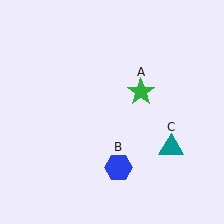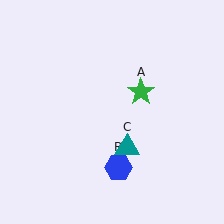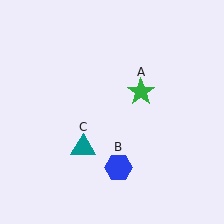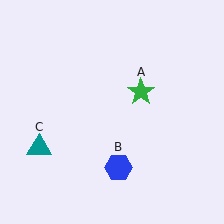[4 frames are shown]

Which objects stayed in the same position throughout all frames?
Green star (object A) and blue hexagon (object B) remained stationary.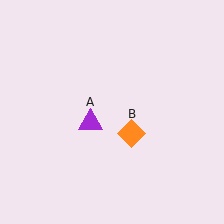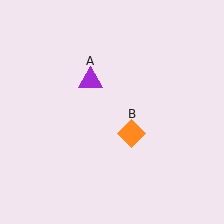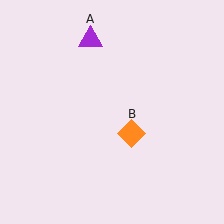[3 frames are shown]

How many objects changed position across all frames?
1 object changed position: purple triangle (object A).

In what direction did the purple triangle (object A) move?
The purple triangle (object A) moved up.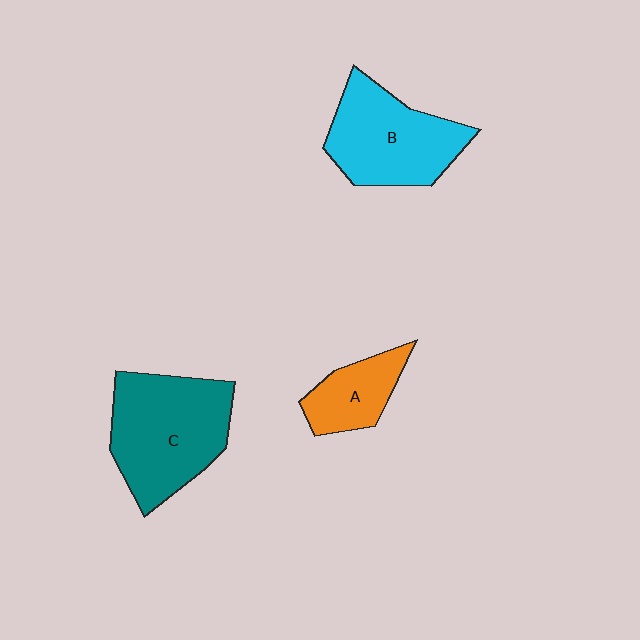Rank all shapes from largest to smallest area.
From largest to smallest: C (teal), B (cyan), A (orange).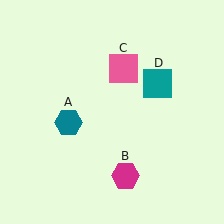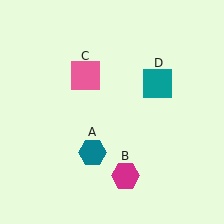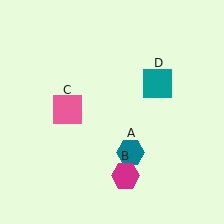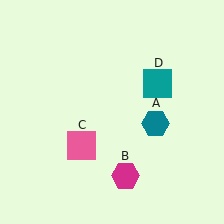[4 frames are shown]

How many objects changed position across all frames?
2 objects changed position: teal hexagon (object A), pink square (object C).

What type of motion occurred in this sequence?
The teal hexagon (object A), pink square (object C) rotated counterclockwise around the center of the scene.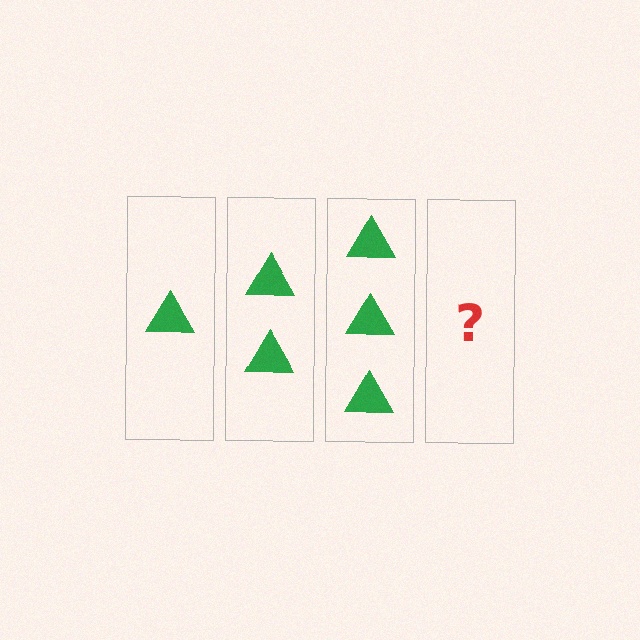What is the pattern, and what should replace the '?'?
The pattern is that each step adds one more triangle. The '?' should be 4 triangles.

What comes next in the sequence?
The next element should be 4 triangles.